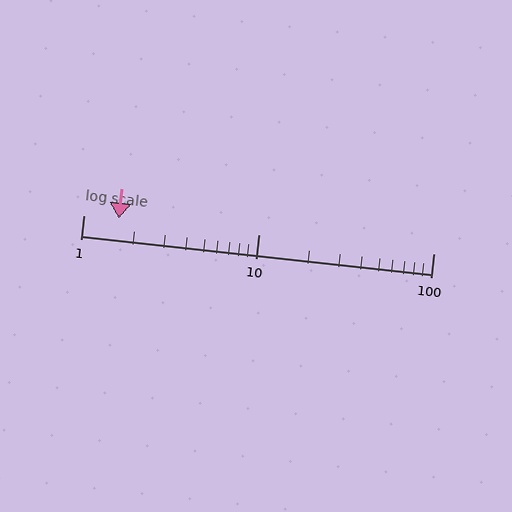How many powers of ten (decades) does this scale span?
The scale spans 2 decades, from 1 to 100.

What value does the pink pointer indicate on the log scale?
The pointer indicates approximately 1.6.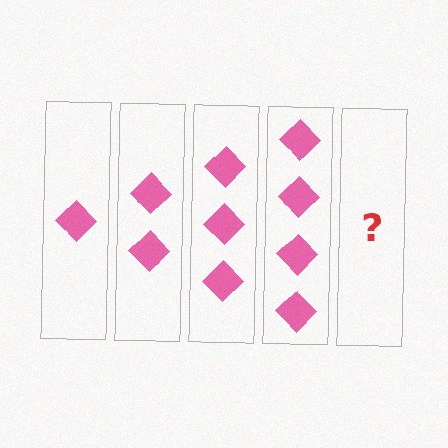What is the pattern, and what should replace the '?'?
The pattern is that each step adds one more diamond. The '?' should be 5 diamonds.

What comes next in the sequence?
The next element should be 5 diamonds.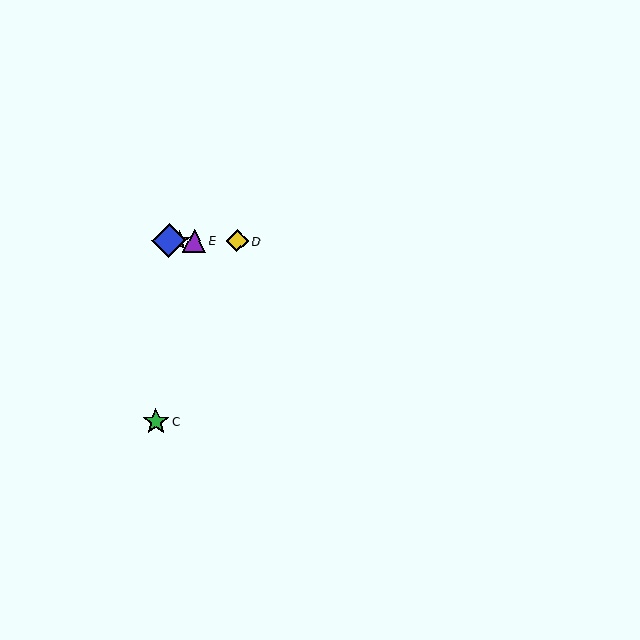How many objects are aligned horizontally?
4 objects (A, B, D, E) are aligned horizontally.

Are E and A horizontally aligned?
Yes, both are at y≈241.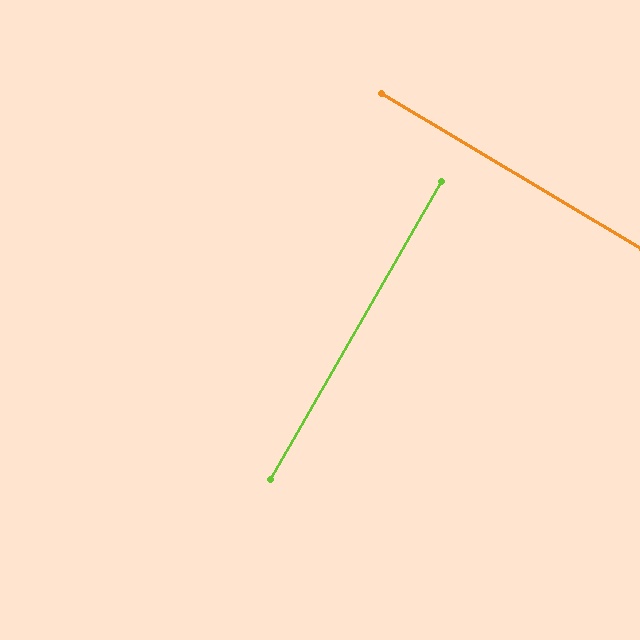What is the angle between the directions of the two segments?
Approximately 89 degrees.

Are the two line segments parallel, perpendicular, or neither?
Perpendicular — they meet at approximately 89°.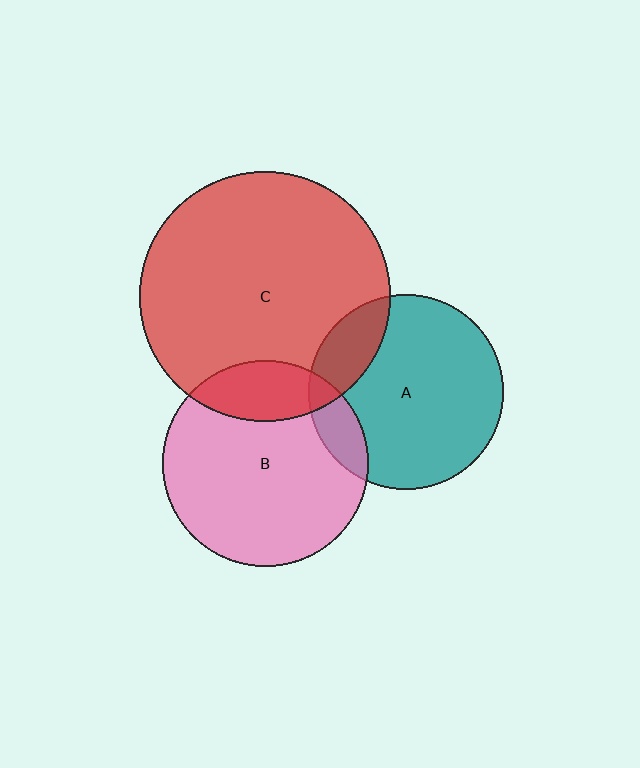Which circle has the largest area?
Circle C (red).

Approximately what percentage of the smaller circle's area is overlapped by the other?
Approximately 15%.